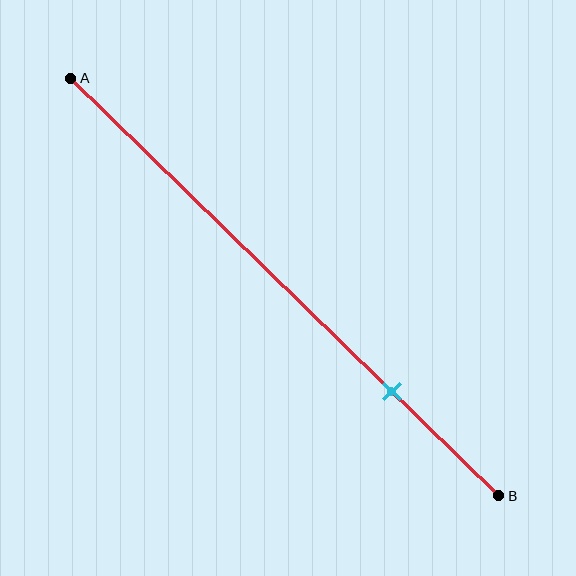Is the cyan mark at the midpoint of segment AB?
No, the mark is at about 75% from A, not at the 50% midpoint.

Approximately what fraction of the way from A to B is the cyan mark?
The cyan mark is approximately 75% of the way from A to B.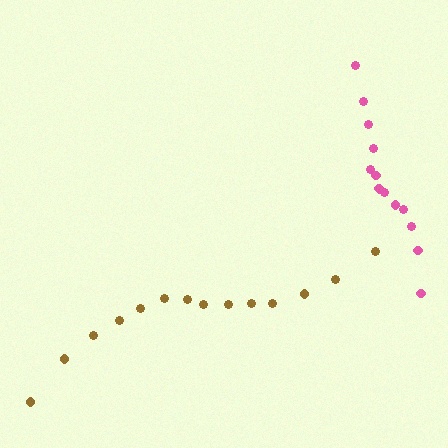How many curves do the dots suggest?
There are 2 distinct paths.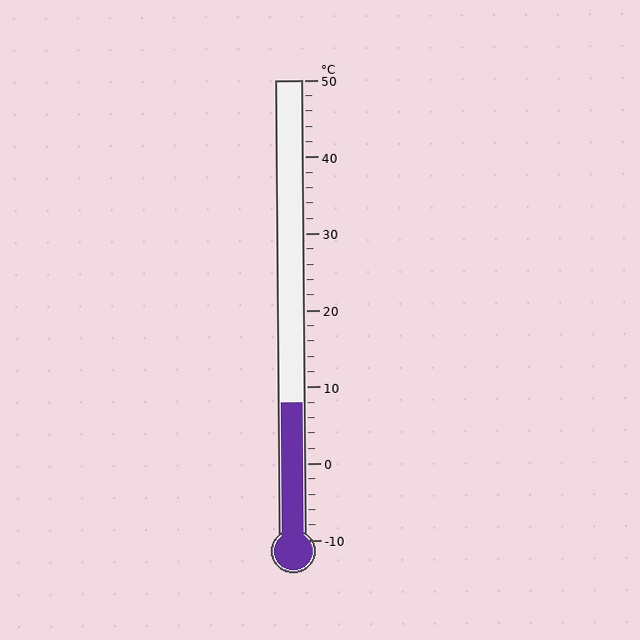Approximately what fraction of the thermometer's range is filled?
The thermometer is filled to approximately 30% of its range.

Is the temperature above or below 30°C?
The temperature is below 30°C.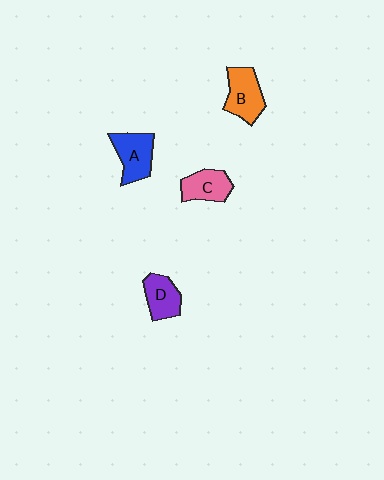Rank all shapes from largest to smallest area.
From largest to smallest: B (orange), A (blue), C (pink), D (purple).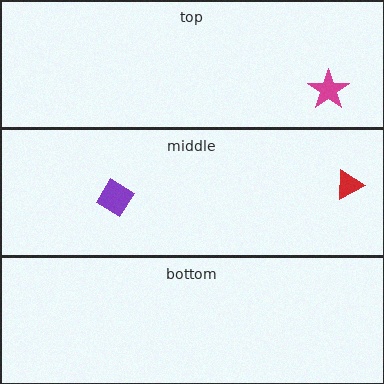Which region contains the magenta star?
The top region.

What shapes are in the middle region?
The purple diamond, the red triangle.